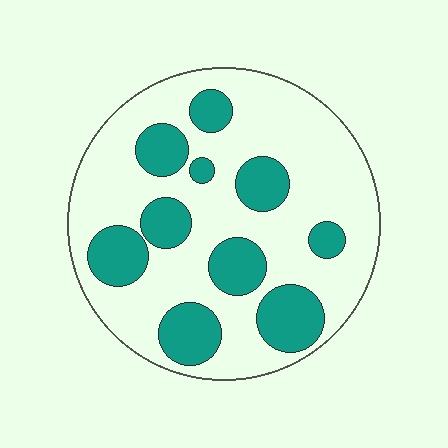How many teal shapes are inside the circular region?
10.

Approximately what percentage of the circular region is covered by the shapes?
Approximately 30%.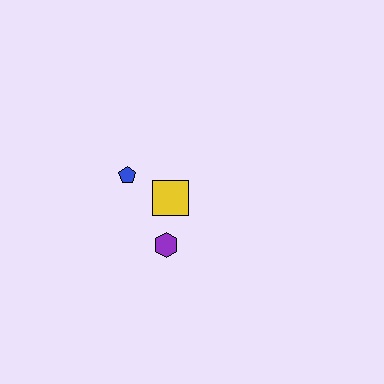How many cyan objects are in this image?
There are no cyan objects.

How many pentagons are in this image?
There is 1 pentagon.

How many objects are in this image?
There are 3 objects.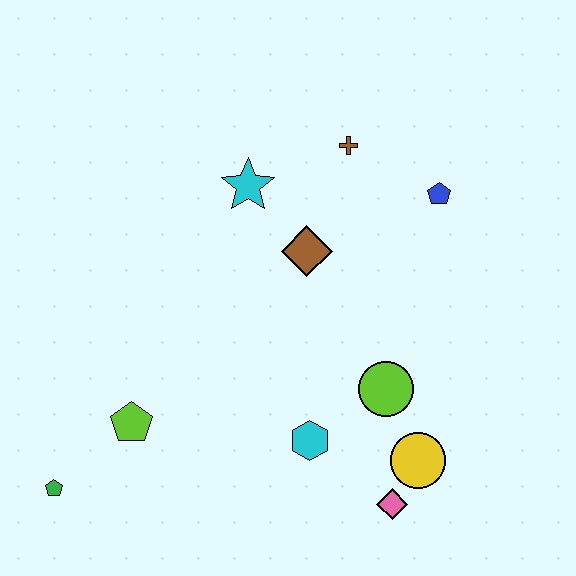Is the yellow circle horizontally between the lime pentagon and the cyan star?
No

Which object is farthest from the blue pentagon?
The green pentagon is farthest from the blue pentagon.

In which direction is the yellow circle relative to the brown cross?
The yellow circle is below the brown cross.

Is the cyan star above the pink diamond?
Yes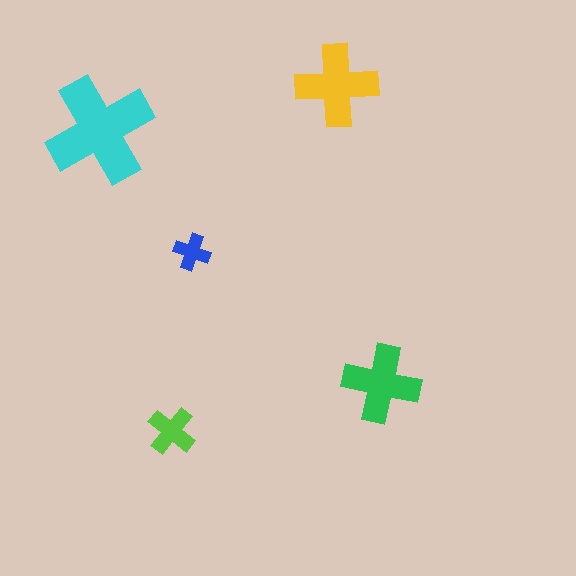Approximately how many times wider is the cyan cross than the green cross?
About 1.5 times wider.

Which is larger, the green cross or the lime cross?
The green one.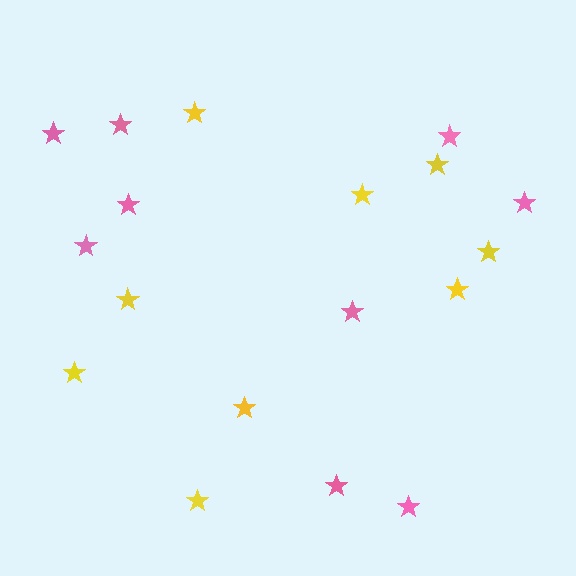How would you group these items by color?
There are 2 groups: one group of yellow stars (9) and one group of pink stars (9).